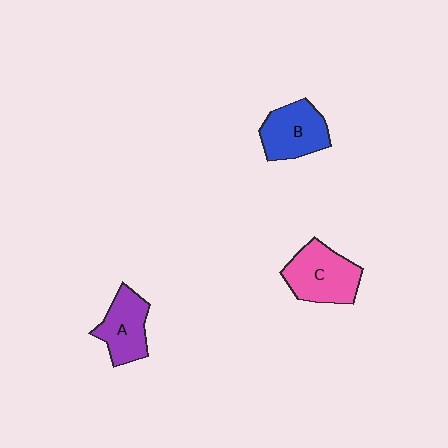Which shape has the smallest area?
Shape A (purple).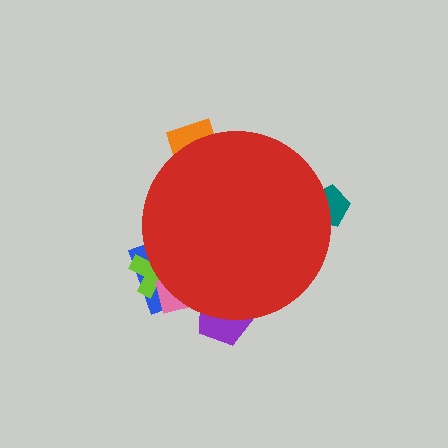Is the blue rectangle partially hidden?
Yes, the blue rectangle is partially hidden behind the red circle.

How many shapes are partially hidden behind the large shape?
6 shapes are partially hidden.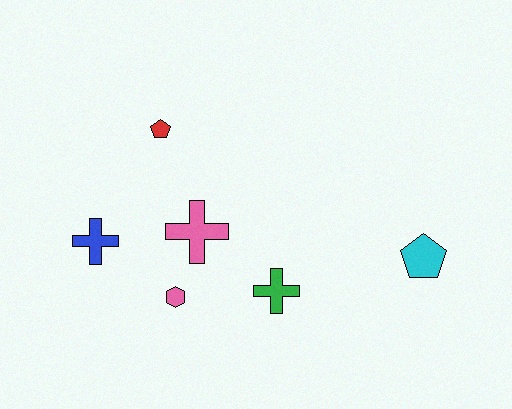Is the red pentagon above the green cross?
Yes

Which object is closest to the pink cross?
The pink hexagon is closest to the pink cross.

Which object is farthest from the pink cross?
The cyan pentagon is farthest from the pink cross.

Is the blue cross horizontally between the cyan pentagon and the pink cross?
No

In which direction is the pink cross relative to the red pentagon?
The pink cross is below the red pentagon.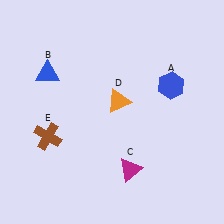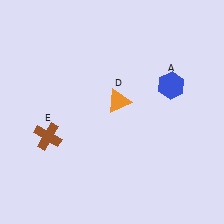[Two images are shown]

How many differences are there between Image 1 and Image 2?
There are 2 differences between the two images.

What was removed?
The magenta triangle (C), the blue triangle (B) were removed in Image 2.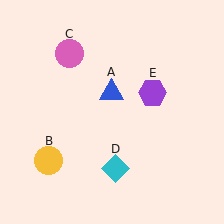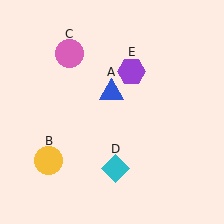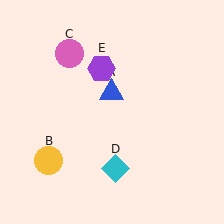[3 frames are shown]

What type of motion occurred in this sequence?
The purple hexagon (object E) rotated counterclockwise around the center of the scene.